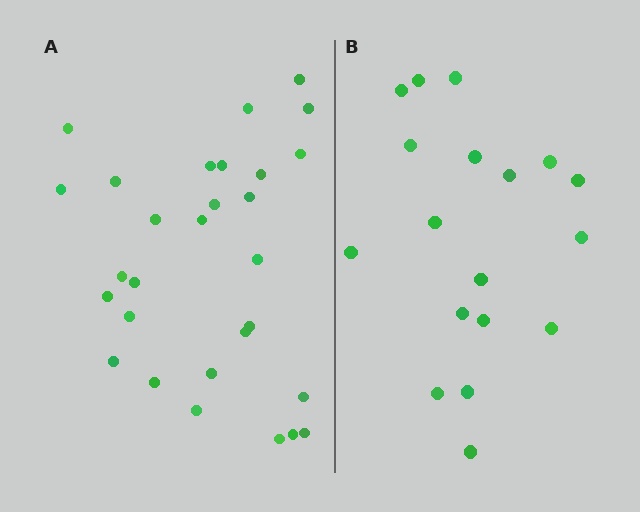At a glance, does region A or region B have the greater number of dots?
Region A (the left region) has more dots.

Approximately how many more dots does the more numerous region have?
Region A has roughly 12 or so more dots than region B.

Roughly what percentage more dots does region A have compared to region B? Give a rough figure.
About 60% more.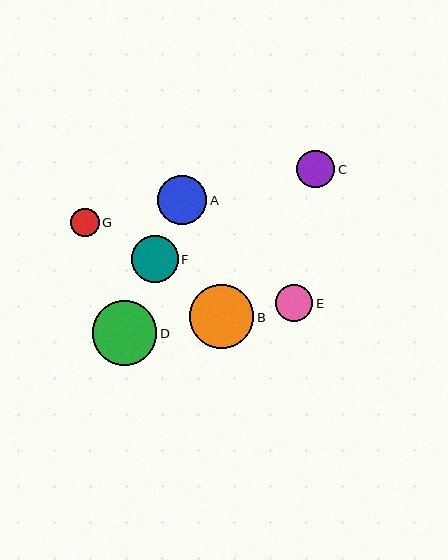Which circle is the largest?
Circle D is the largest with a size of approximately 65 pixels.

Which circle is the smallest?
Circle G is the smallest with a size of approximately 29 pixels.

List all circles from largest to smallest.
From largest to smallest: D, B, A, F, C, E, G.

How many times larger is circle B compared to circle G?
Circle B is approximately 2.2 times the size of circle G.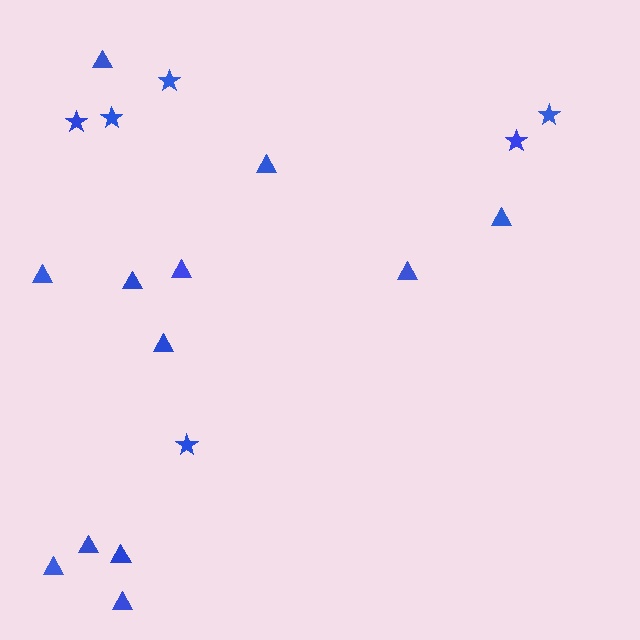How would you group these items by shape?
There are 2 groups: one group of stars (6) and one group of triangles (12).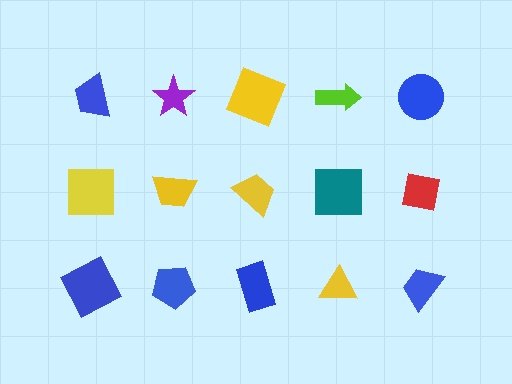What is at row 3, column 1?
A blue square.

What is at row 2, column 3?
A yellow trapezoid.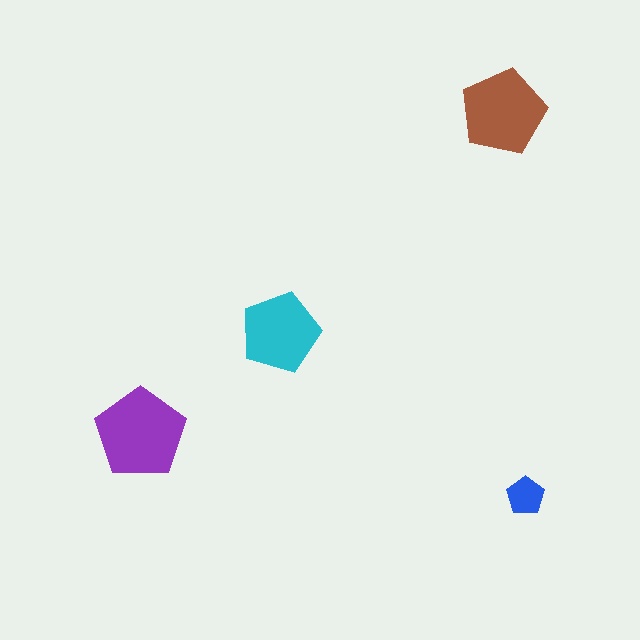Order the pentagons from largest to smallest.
the purple one, the brown one, the cyan one, the blue one.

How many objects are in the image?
There are 4 objects in the image.